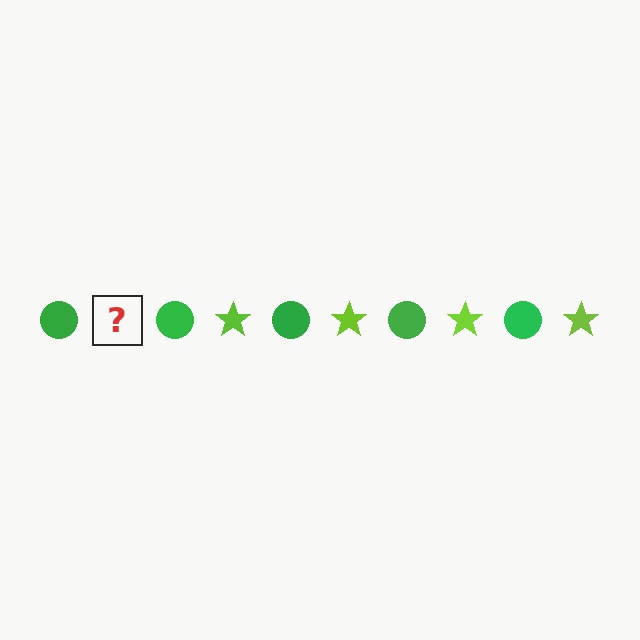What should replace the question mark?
The question mark should be replaced with a lime star.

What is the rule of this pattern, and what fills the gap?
The rule is that the pattern alternates between green circle and lime star. The gap should be filled with a lime star.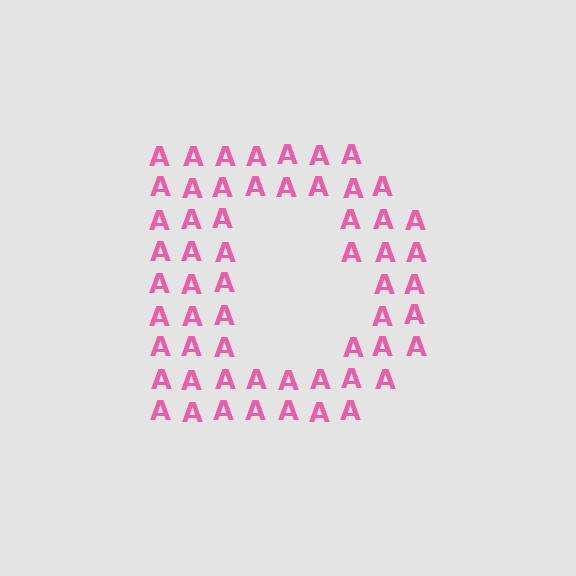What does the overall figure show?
The overall figure shows the letter D.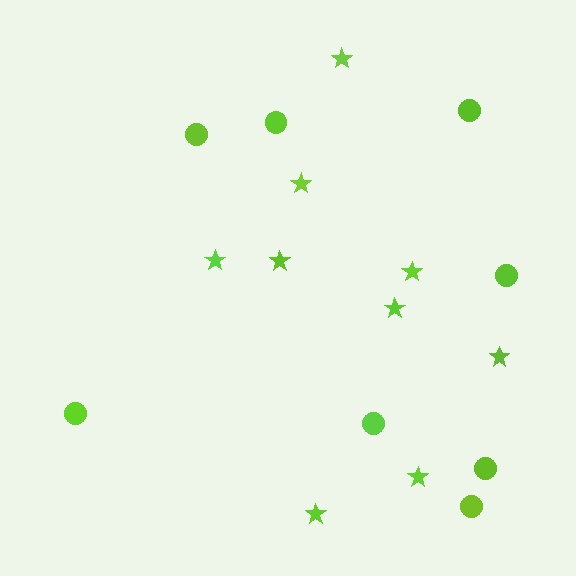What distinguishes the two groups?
There are 2 groups: one group of circles (8) and one group of stars (9).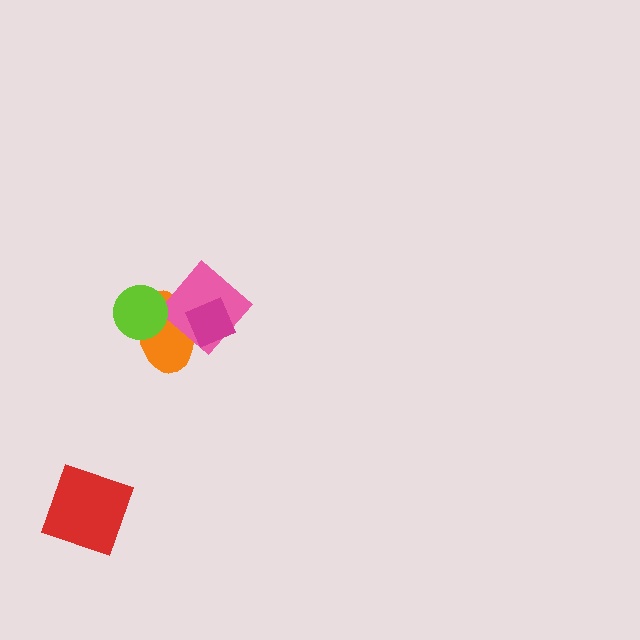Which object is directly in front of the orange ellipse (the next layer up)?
The pink diamond is directly in front of the orange ellipse.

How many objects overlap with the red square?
0 objects overlap with the red square.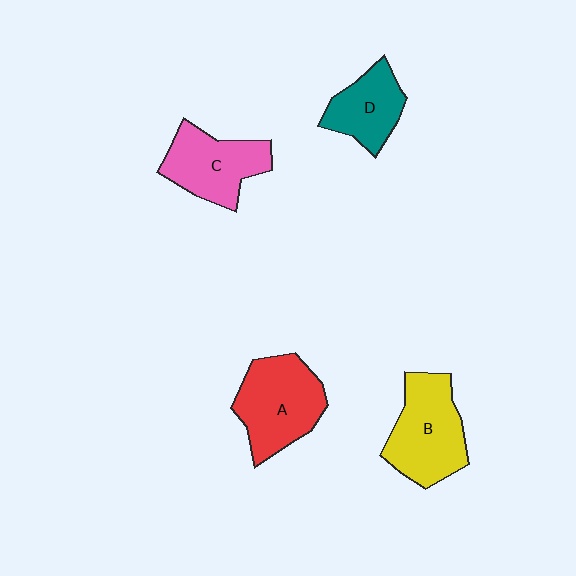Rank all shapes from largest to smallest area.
From largest to smallest: A (red), B (yellow), C (pink), D (teal).